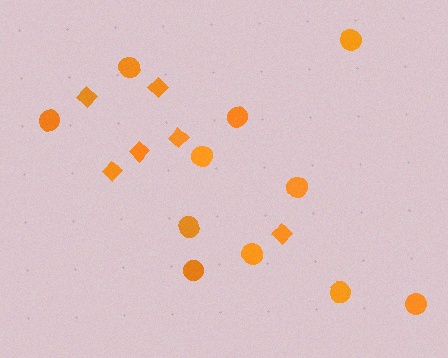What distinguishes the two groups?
There are 2 groups: one group of circles (11) and one group of diamonds (6).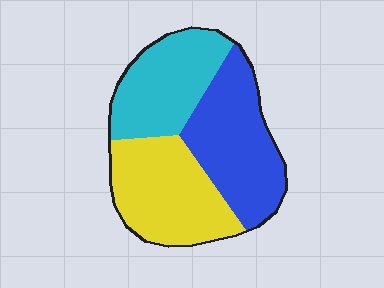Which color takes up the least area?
Cyan, at roughly 30%.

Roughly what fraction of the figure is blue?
Blue takes up between a quarter and a half of the figure.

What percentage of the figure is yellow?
Yellow covers about 35% of the figure.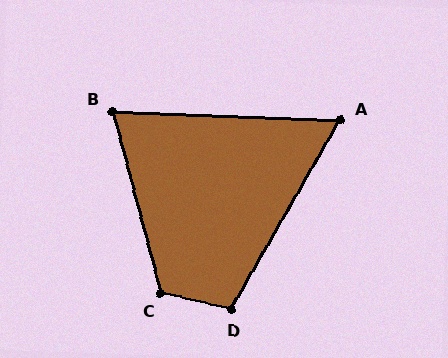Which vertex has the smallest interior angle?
A, at approximately 62 degrees.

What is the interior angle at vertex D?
Approximately 107 degrees (obtuse).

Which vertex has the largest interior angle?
C, at approximately 118 degrees.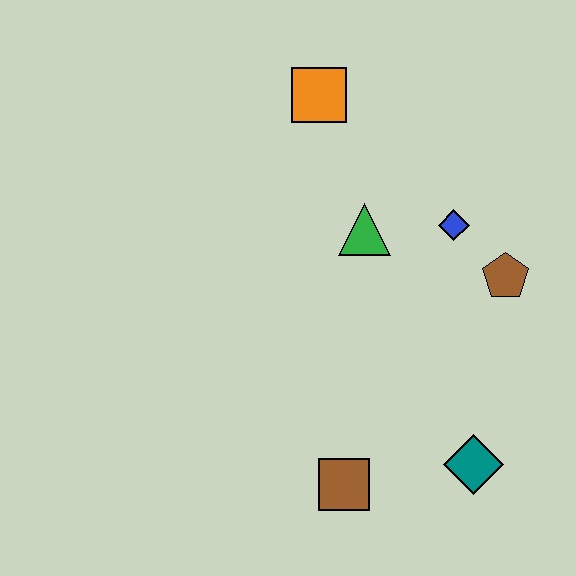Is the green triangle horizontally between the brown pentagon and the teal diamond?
No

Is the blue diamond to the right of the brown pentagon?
No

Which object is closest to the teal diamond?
The brown square is closest to the teal diamond.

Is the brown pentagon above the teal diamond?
Yes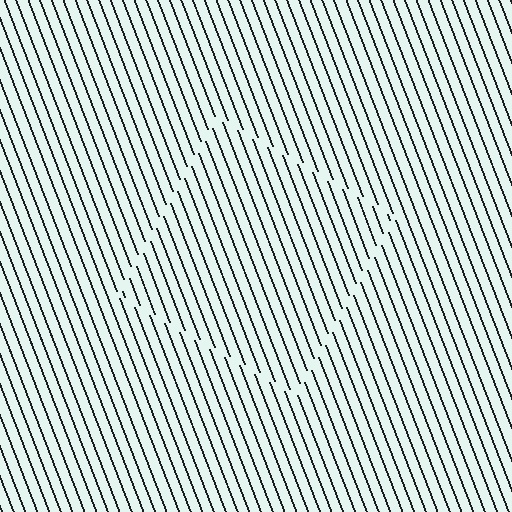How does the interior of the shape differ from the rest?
The interior of the shape contains the same grating, shifted by half a period — the contour is defined by the phase discontinuity where line-ends from the inner and outer gratings abut.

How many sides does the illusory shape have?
4 sides — the line-ends trace a square.